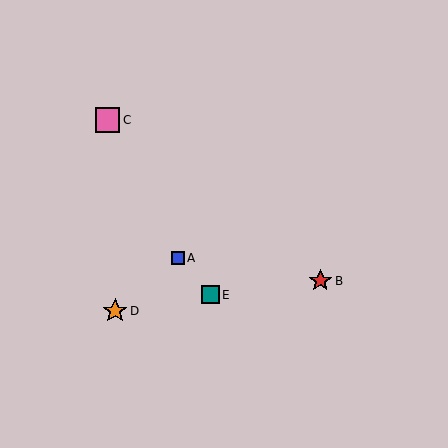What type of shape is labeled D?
Shape D is an orange star.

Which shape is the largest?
The pink square (labeled C) is the largest.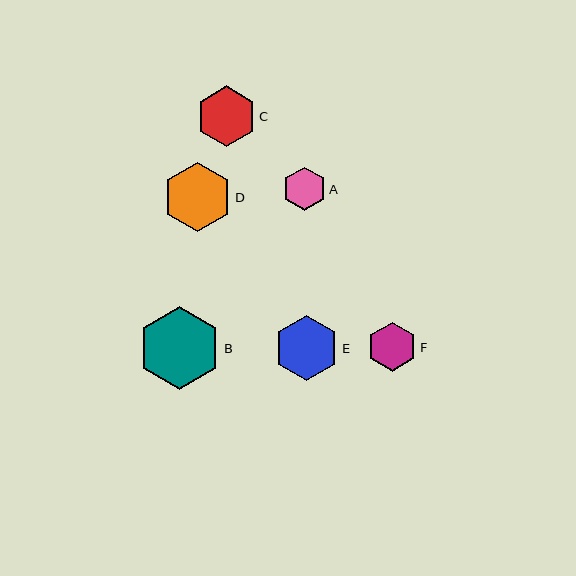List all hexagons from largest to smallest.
From largest to smallest: B, D, E, C, F, A.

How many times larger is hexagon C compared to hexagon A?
Hexagon C is approximately 1.4 times the size of hexagon A.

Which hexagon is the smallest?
Hexagon A is the smallest with a size of approximately 43 pixels.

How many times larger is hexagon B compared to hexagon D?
Hexagon B is approximately 1.2 times the size of hexagon D.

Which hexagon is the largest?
Hexagon B is the largest with a size of approximately 83 pixels.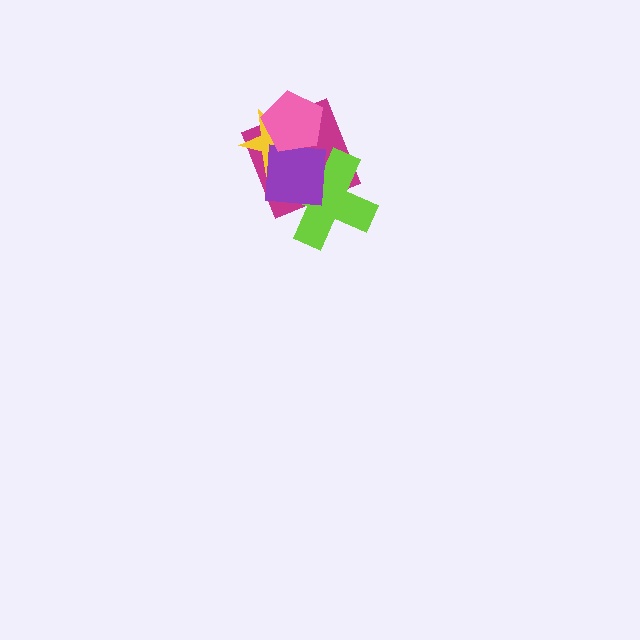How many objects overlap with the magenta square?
4 objects overlap with the magenta square.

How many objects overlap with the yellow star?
3 objects overlap with the yellow star.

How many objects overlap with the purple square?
4 objects overlap with the purple square.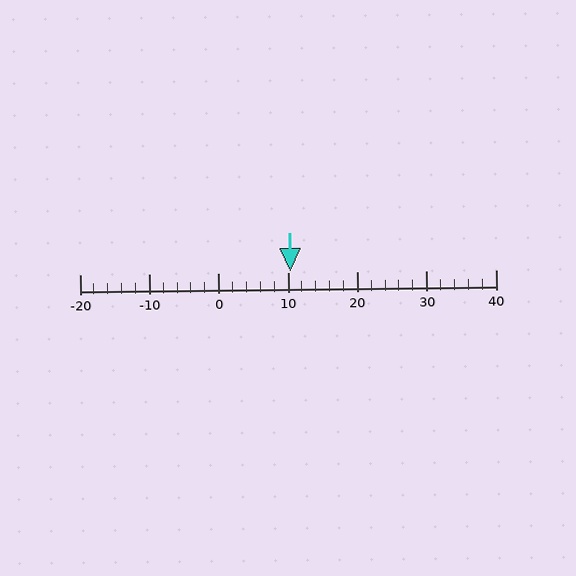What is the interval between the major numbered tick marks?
The major tick marks are spaced 10 units apart.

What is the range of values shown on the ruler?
The ruler shows values from -20 to 40.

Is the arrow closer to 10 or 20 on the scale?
The arrow is closer to 10.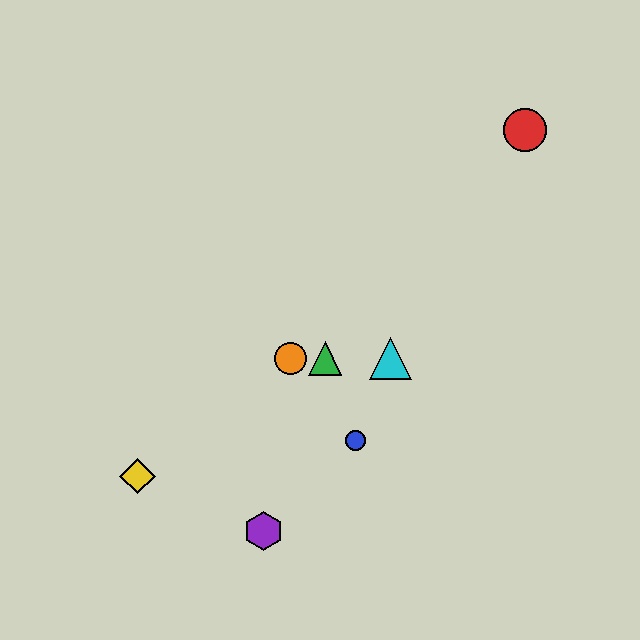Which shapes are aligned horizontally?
The green triangle, the orange circle, the cyan triangle are aligned horizontally.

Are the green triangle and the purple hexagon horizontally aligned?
No, the green triangle is at y≈359 and the purple hexagon is at y≈531.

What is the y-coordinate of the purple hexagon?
The purple hexagon is at y≈531.